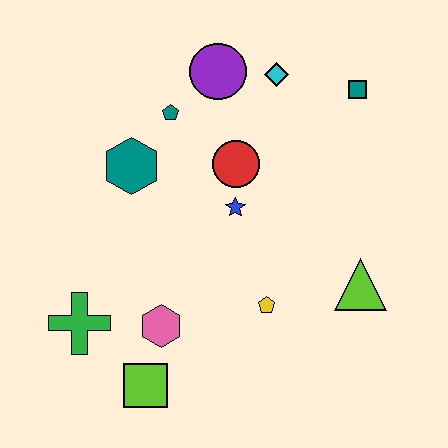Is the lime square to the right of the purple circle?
No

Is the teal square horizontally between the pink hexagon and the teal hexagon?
No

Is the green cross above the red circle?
No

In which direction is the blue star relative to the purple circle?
The blue star is below the purple circle.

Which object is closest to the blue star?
The red circle is closest to the blue star.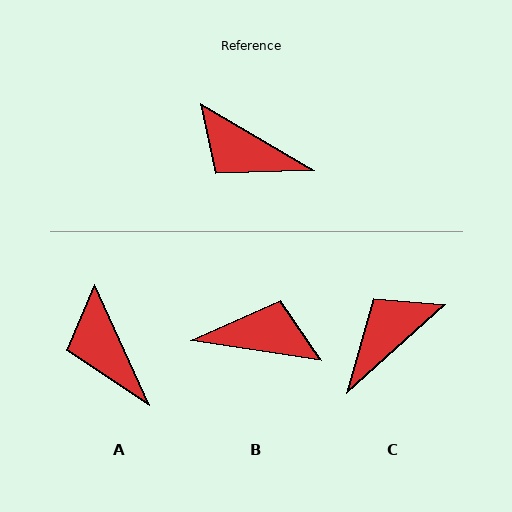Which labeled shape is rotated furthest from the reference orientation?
B, about 158 degrees away.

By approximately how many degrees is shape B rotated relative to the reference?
Approximately 158 degrees clockwise.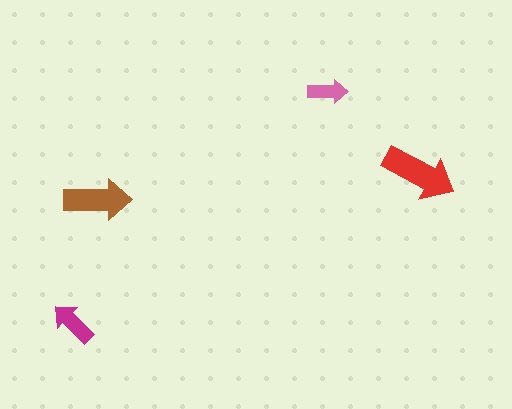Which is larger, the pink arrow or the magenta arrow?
The magenta one.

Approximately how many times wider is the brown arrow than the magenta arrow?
About 1.5 times wider.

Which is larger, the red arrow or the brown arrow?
The red one.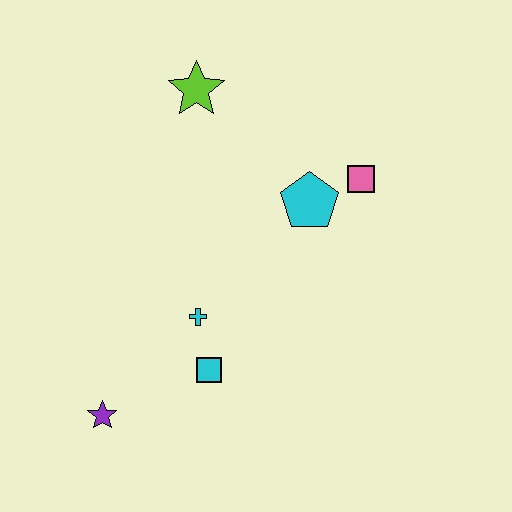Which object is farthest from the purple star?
The pink square is farthest from the purple star.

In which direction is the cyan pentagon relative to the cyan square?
The cyan pentagon is above the cyan square.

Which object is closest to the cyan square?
The cyan cross is closest to the cyan square.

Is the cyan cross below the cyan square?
No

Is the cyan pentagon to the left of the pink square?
Yes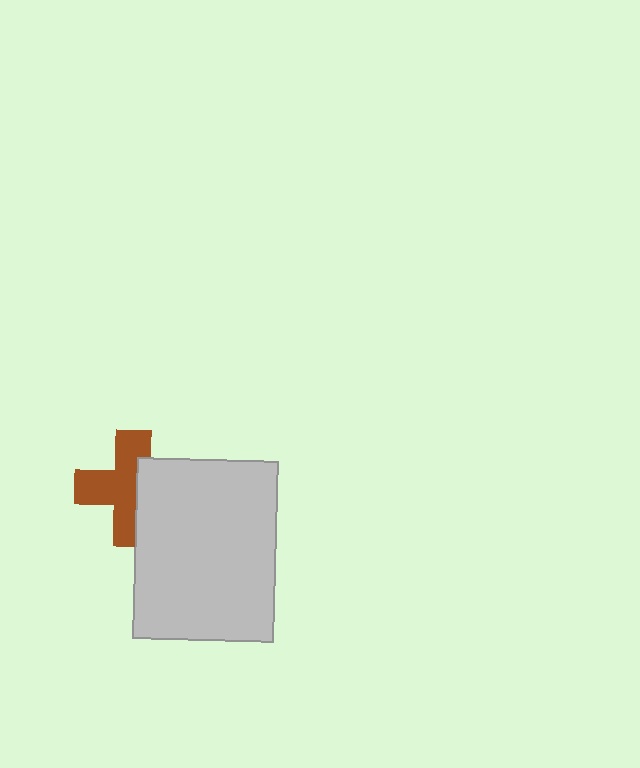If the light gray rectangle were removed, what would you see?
You would see the complete brown cross.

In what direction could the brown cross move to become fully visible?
The brown cross could move left. That would shift it out from behind the light gray rectangle entirely.